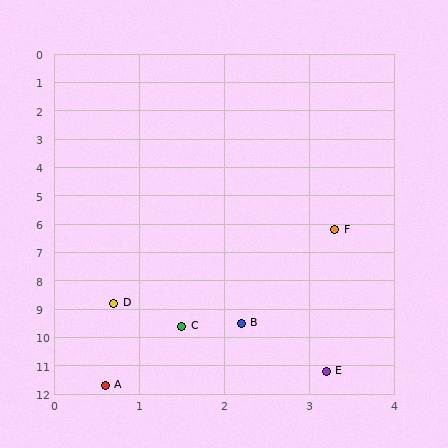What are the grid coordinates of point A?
Point A is at approximately (0.6, 11.7).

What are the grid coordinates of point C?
Point C is at approximately (1.5, 9.6).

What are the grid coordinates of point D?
Point D is at approximately (0.7, 8.8).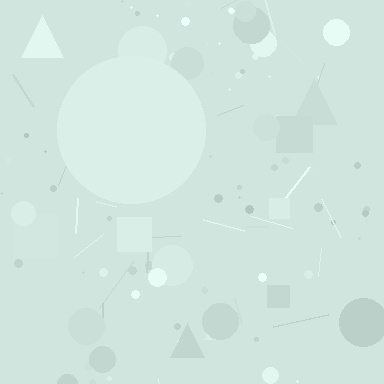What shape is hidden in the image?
A circle is hidden in the image.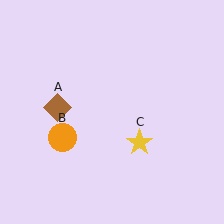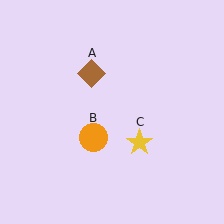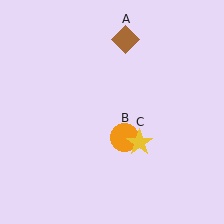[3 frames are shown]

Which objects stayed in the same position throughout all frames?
Yellow star (object C) remained stationary.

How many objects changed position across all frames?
2 objects changed position: brown diamond (object A), orange circle (object B).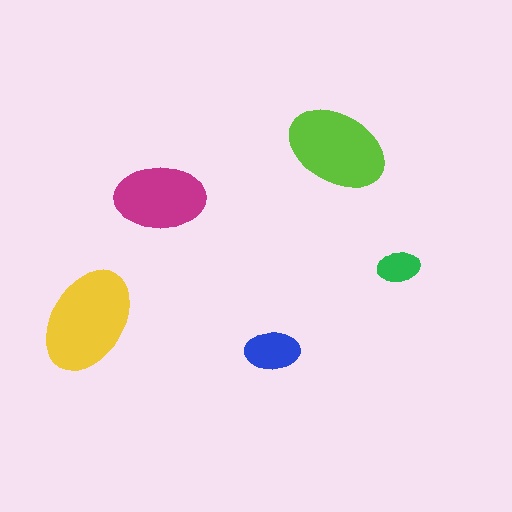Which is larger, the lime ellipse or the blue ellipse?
The lime one.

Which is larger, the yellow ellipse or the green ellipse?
The yellow one.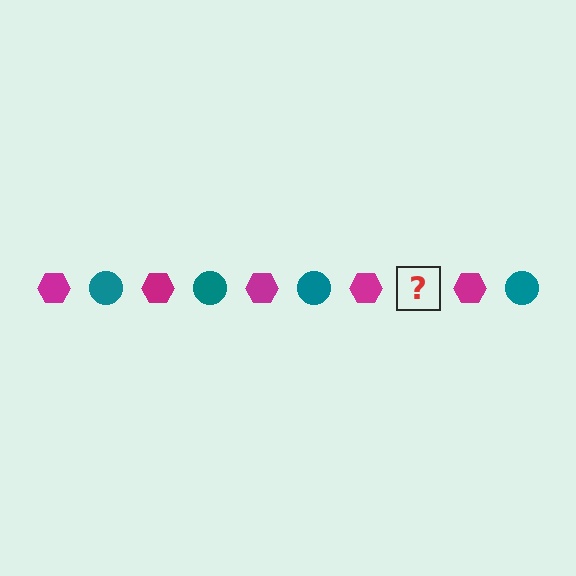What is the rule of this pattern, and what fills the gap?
The rule is that the pattern alternates between magenta hexagon and teal circle. The gap should be filled with a teal circle.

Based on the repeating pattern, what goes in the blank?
The blank should be a teal circle.